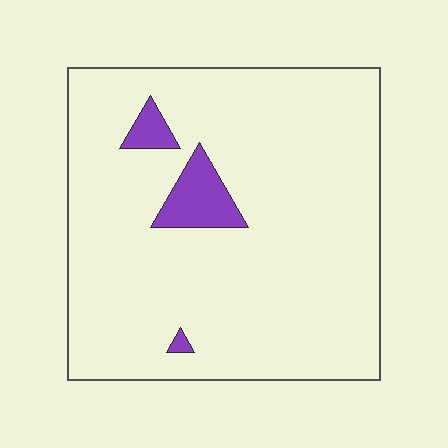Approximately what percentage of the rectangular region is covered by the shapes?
Approximately 5%.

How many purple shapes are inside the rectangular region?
3.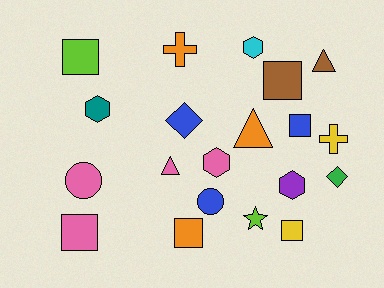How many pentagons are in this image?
There are no pentagons.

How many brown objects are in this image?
There are 2 brown objects.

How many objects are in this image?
There are 20 objects.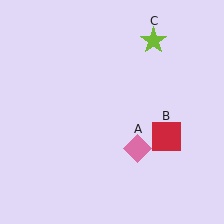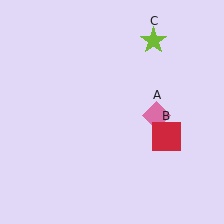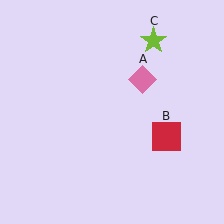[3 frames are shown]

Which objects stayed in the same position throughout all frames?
Red square (object B) and lime star (object C) remained stationary.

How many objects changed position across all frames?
1 object changed position: pink diamond (object A).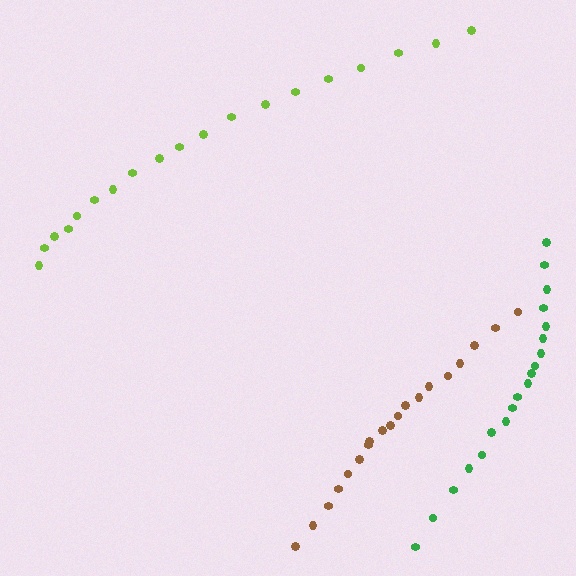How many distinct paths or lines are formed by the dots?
There are 3 distinct paths.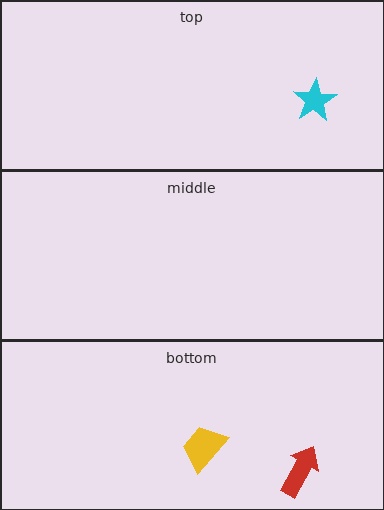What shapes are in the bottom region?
The red arrow, the yellow trapezoid.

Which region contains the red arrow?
The bottom region.